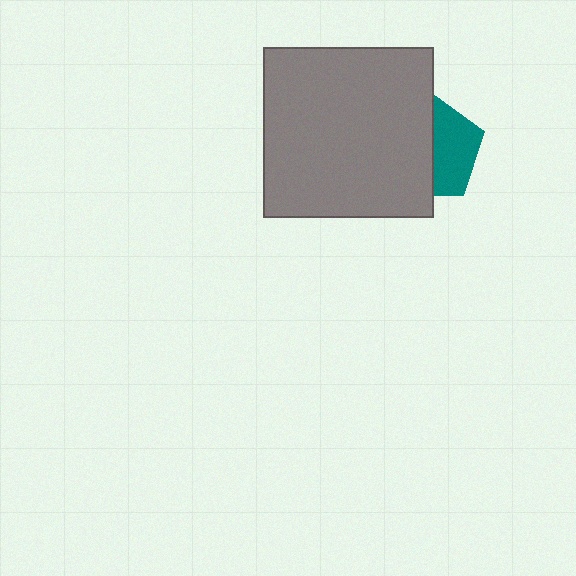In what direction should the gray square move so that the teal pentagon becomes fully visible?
The gray square should move left. That is the shortest direction to clear the overlap and leave the teal pentagon fully visible.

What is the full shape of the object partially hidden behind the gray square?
The partially hidden object is a teal pentagon.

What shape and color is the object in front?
The object in front is a gray square.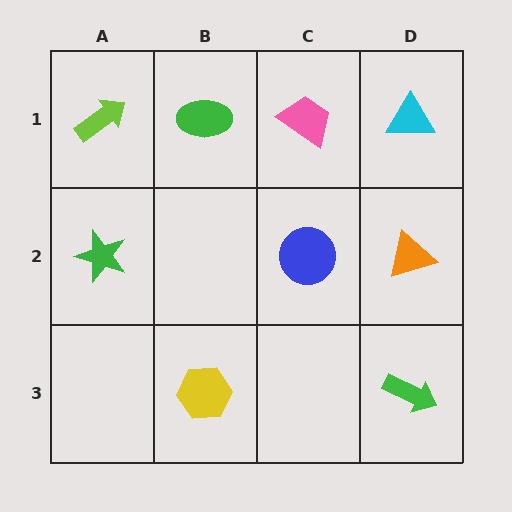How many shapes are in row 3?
2 shapes.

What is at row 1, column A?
A lime arrow.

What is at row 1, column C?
A pink trapezoid.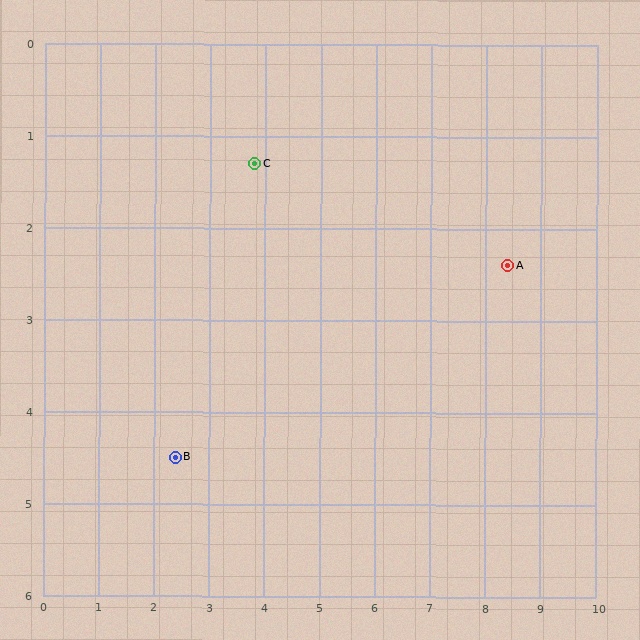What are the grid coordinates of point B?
Point B is at approximately (2.4, 4.5).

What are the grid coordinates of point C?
Point C is at approximately (3.8, 1.3).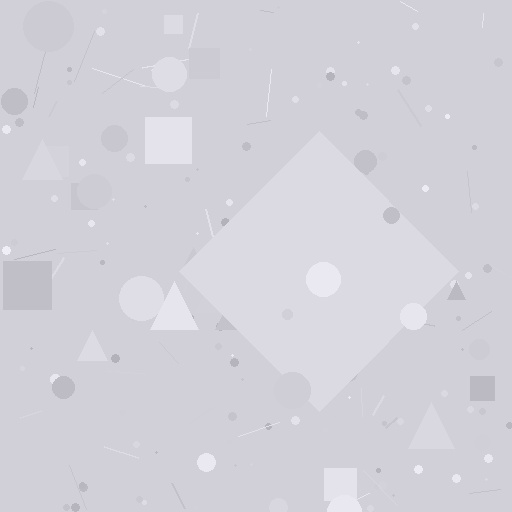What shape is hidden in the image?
A diamond is hidden in the image.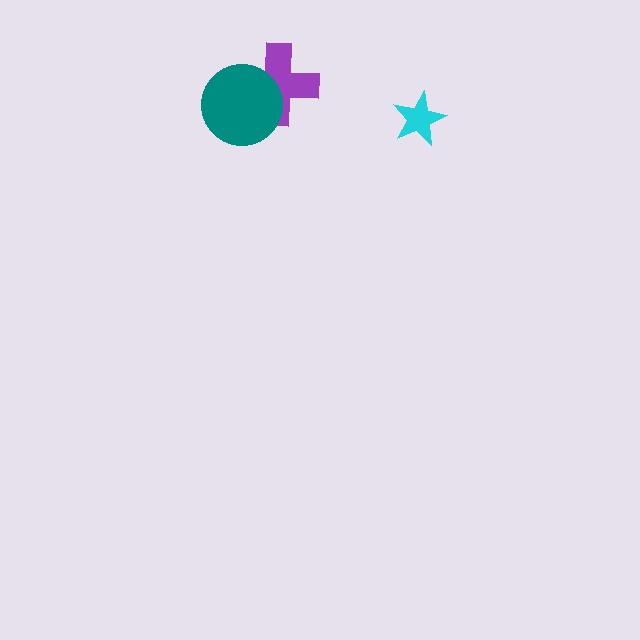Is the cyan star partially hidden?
No, no other shape covers it.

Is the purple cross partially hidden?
Yes, it is partially covered by another shape.